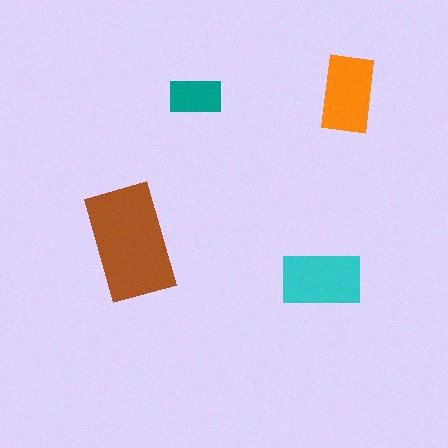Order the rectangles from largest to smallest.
the brown one, the cyan one, the orange one, the teal one.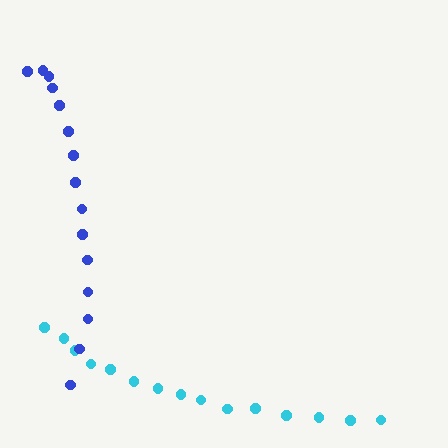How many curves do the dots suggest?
There are 2 distinct paths.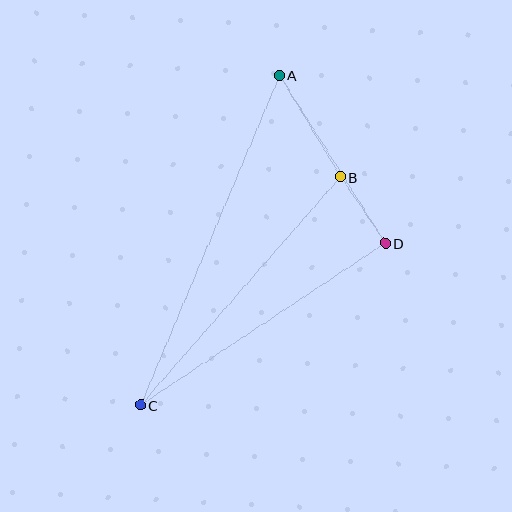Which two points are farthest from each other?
Points A and C are farthest from each other.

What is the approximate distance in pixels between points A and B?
The distance between A and B is approximately 118 pixels.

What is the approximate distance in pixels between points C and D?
The distance between C and D is approximately 293 pixels.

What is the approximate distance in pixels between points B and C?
The distance between B and C is approximately 303 pixels.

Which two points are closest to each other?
Points B and D are closest to each other.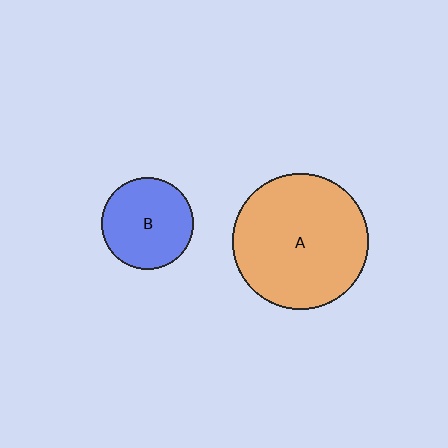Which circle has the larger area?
Circle A (orange).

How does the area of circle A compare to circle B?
Approximately 2.2 times.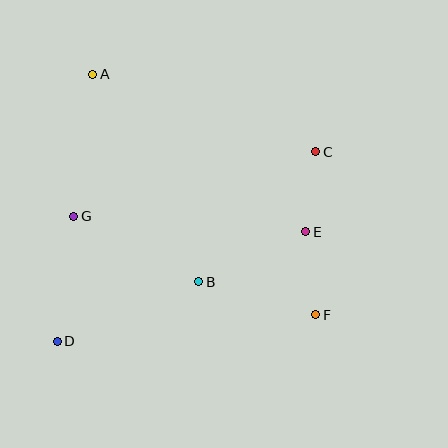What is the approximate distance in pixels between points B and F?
The distance between B and F is approximately 122 pixels.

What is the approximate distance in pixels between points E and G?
The distance between E and G is approximately 233 pixels.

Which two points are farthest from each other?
Points A and F are farthest from each other.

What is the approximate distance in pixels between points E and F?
The distance between E and F is approximately 84 pixels.